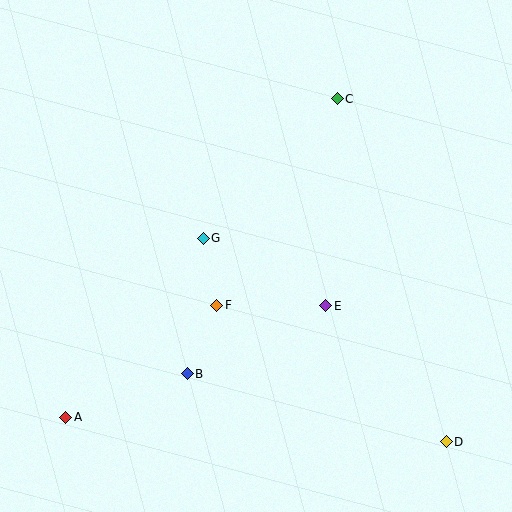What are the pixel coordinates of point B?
Point B is at (187, 374).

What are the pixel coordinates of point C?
Point C is at (337, 99).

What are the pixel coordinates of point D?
Point D is at (446, 442).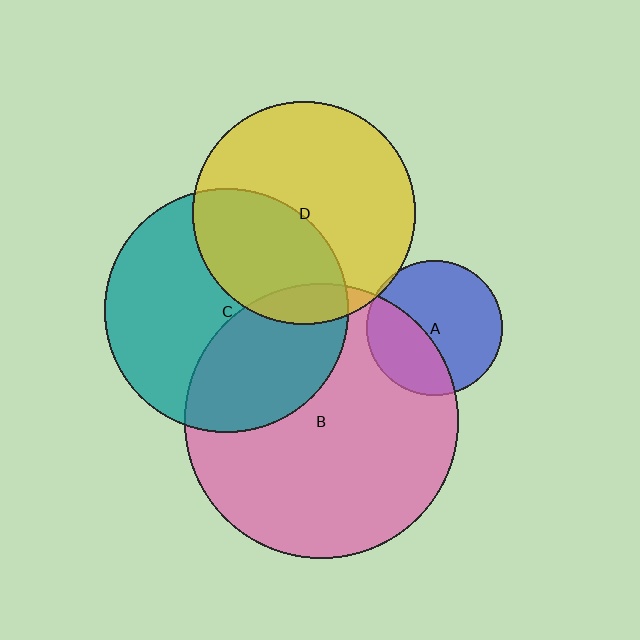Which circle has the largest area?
Circle B (pink).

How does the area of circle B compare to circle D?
Approximately 1.5 times.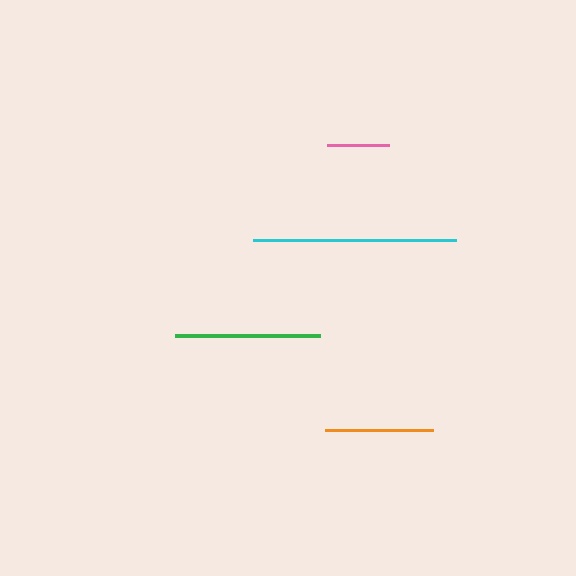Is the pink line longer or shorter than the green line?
The green line is longer than the pink line.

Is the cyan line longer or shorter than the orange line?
The cyan line is longer than the orange line.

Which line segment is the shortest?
The pink line is the shortest at approximately 61 pixels.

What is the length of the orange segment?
The orange segment is approximately 109 pixels long.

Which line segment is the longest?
The cyan line is the longest at approximately 204 pixels.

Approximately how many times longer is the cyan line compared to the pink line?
The cyan line is approximately 3.3 times the length of the pink line.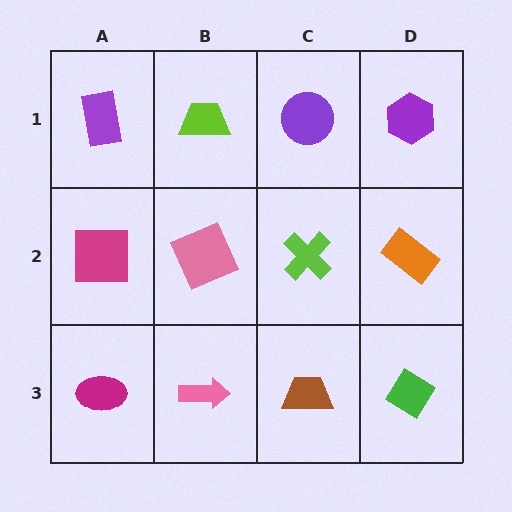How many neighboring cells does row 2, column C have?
4.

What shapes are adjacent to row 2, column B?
A lime trapezoid (row 1, column B), a pink arrow (row 3, column B), a magenta square (row 2, column A), a lime cross (row 2, column C).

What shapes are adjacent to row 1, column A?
A magenta square (row 2, column A), a lime trapezoid (row 1, column B).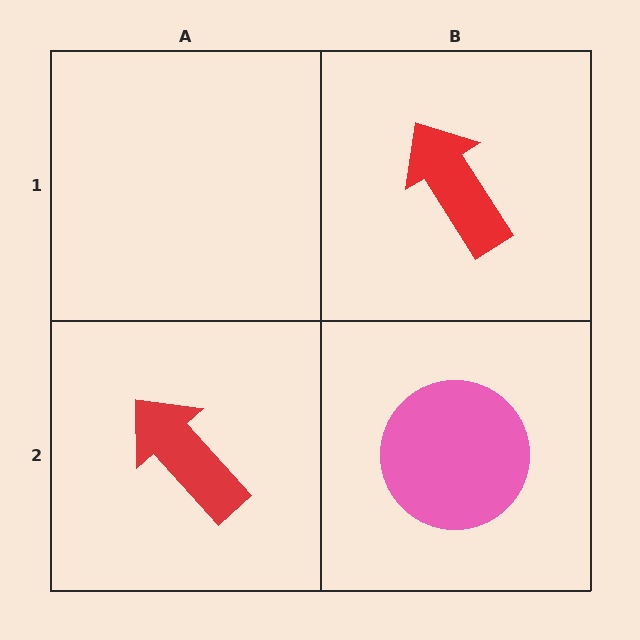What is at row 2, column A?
A red arrow.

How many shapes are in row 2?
2 shapes.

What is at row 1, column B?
A red arrow.